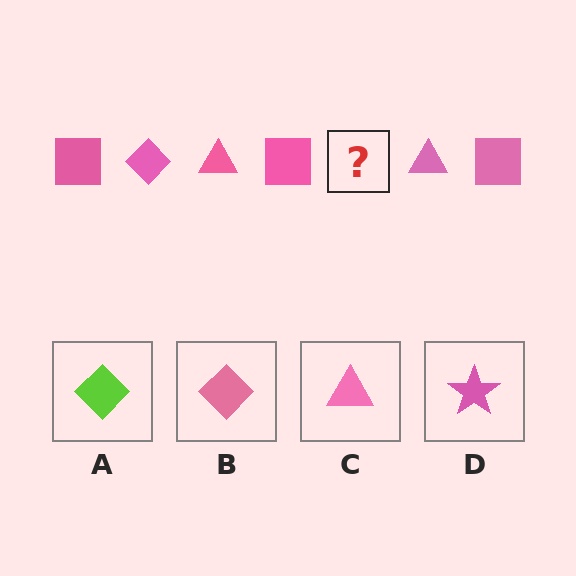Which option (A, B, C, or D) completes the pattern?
B.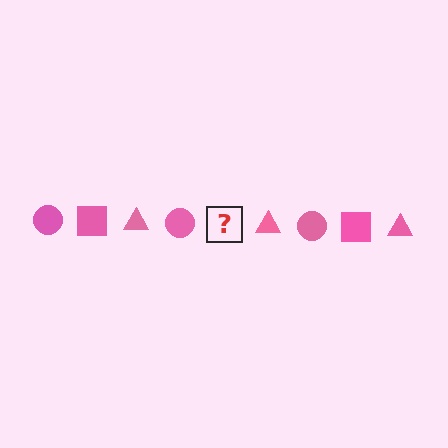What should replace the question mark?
The question mark should be replaced with a pink square.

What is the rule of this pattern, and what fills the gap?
The rule is that the pattern cycles through circle, square, triangle shapes in pink. The gap should be filled with a pink square.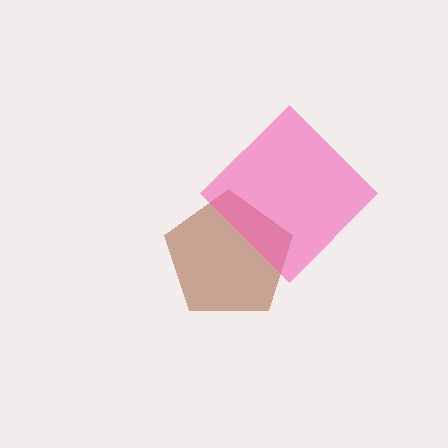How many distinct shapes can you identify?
There are 2 distinct shapes: a brown pentagon, a pink diamond.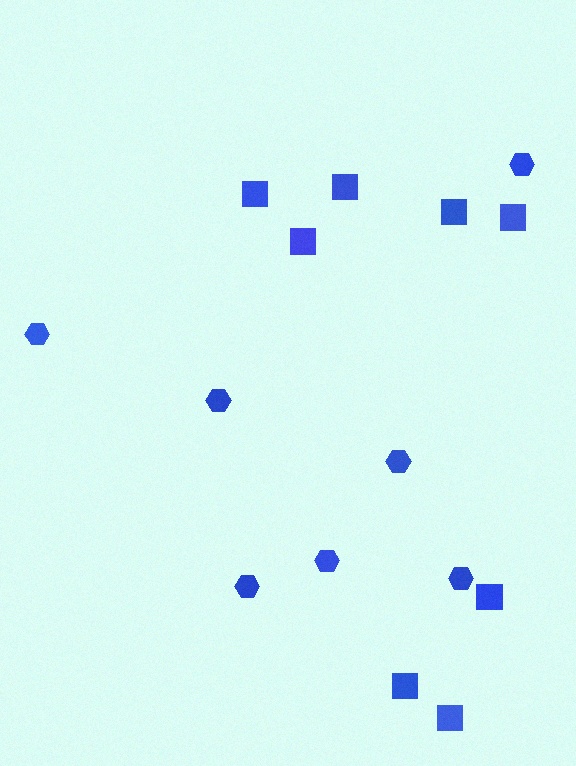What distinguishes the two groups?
There are 2 groups: one group of squares (8) and one group of hexagons (7).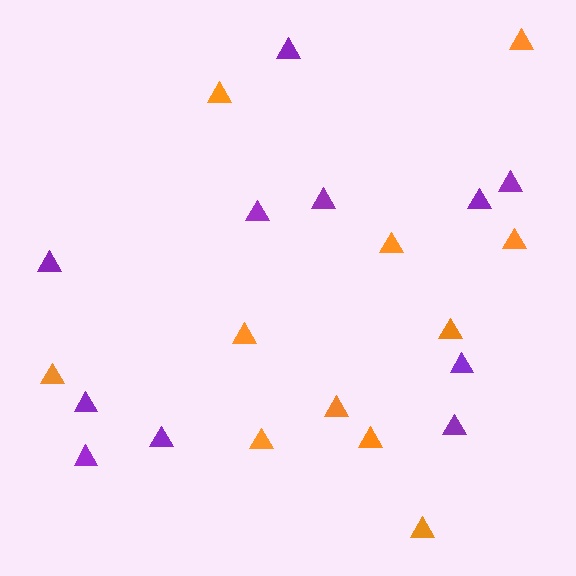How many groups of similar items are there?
There are 2 groups: one group of orange triangles (11) and one group of purple triangles (11).